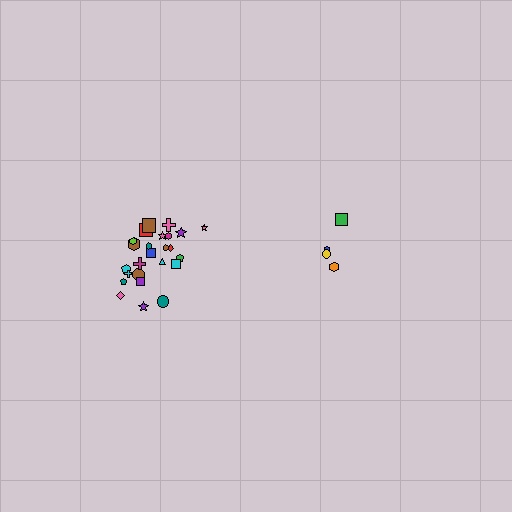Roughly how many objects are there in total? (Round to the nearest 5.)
Roughly 30 objects in total.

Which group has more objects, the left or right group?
The left group.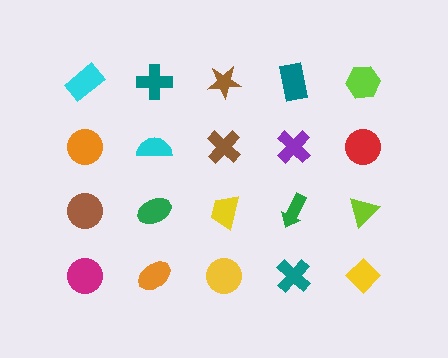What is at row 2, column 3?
A brown cross.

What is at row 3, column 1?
A brown circle.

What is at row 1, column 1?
A cyan rectangle.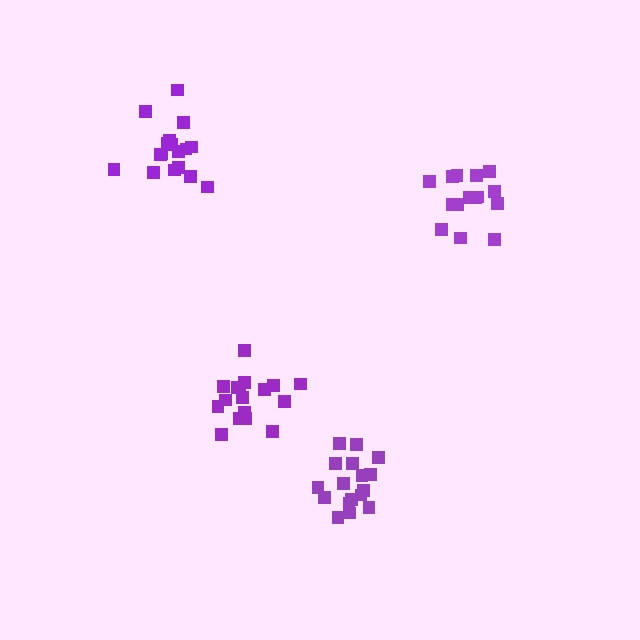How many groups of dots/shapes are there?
There are 4 groups.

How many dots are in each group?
Group 1: 17 dots, Group 2: 15 dots, Group 3: 17 dots, Group 4: 17 dots (66 total).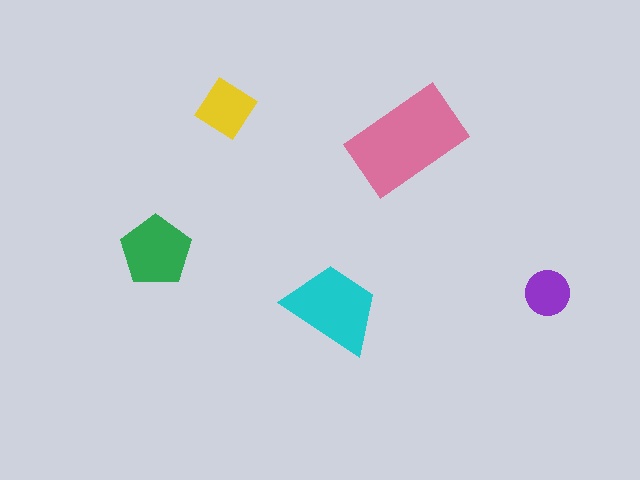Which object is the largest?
The pink rectangle.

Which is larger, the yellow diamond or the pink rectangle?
The pink rectangle.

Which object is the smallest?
The purple circle.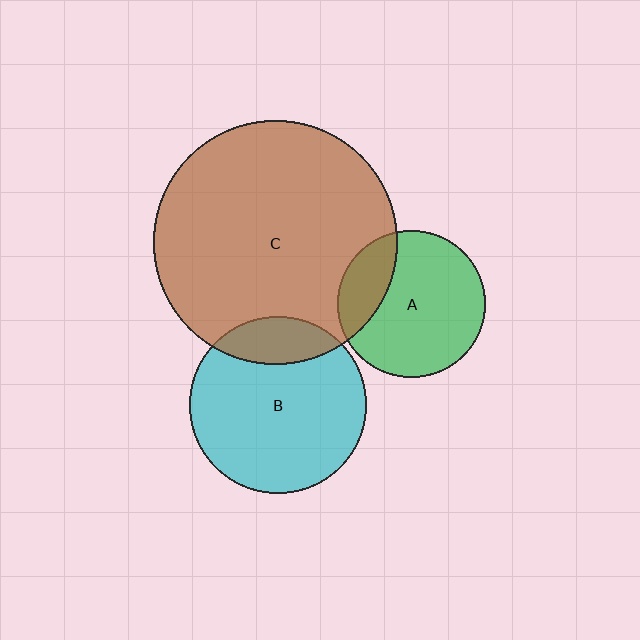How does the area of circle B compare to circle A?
Approximately 1.4 times.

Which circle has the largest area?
Circle C (brown).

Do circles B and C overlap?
Yes.